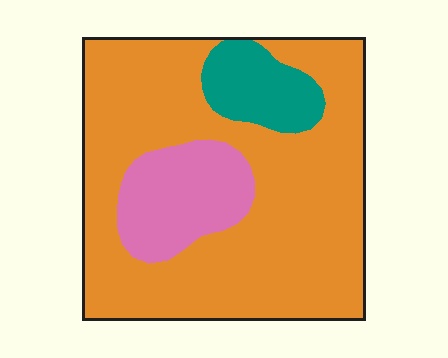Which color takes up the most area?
Orange, at roughly 75%.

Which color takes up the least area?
Teal, at roughly 10%.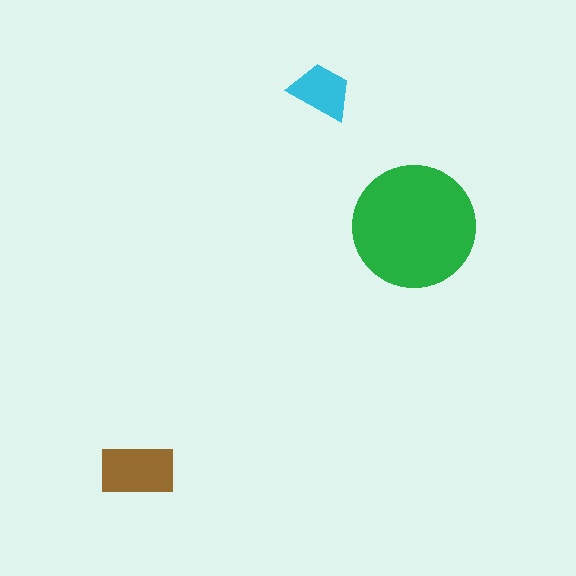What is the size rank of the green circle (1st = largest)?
1st.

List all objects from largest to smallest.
The green circle, the brown rectangle, the cyan trapezoid.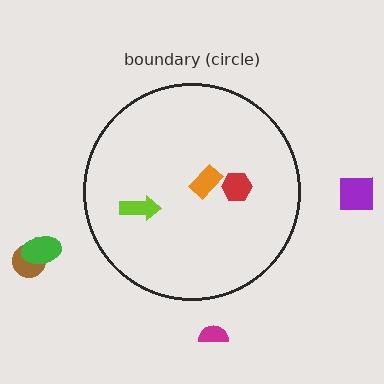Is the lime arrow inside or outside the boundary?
Inside.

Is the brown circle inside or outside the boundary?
Outside.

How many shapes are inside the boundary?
3 inside, 4 outside.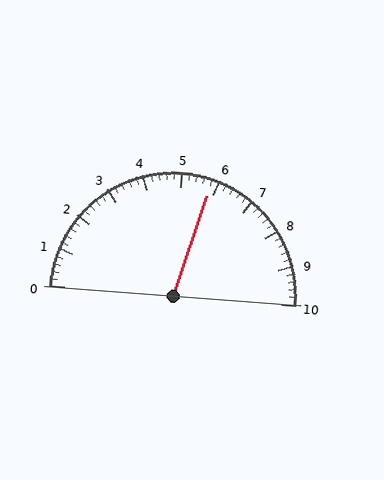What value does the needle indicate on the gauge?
The needle indicates approximately 5.8.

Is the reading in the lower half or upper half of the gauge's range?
The reading is in the upper half of the range (0 to 10).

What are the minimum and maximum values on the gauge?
The gauge ranges from 0 to 10.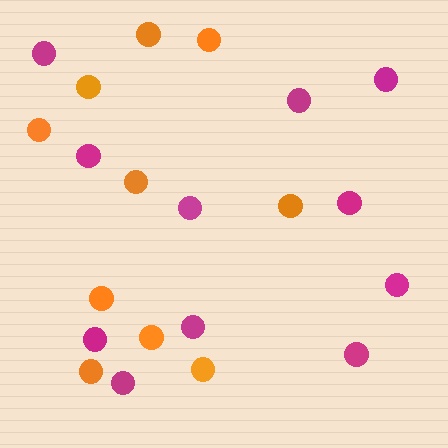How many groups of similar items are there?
There are 2 groups: one group of orange circles (10) and one group of magenta circles (11).